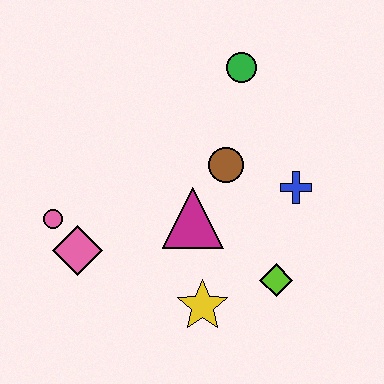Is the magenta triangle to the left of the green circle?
Yes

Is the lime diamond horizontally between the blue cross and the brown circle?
Yes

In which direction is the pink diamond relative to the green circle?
The pink diamond is below the green circle.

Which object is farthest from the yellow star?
The green circle is farthest from the yellow star.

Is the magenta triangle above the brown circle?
No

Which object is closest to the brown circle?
The magenta triangle is closest to the brown circle.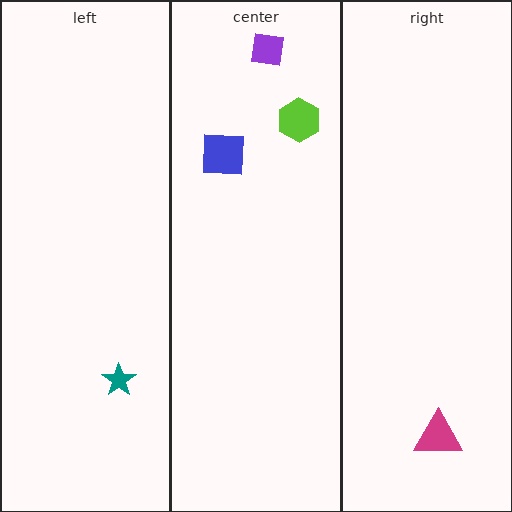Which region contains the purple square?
The center region.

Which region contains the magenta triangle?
The right region.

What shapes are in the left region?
The teal star.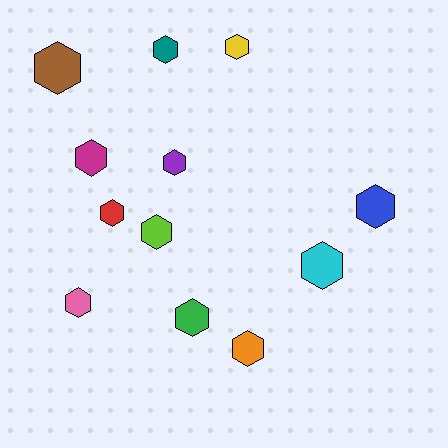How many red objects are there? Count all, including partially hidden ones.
There is 1 red object.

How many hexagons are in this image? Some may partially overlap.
There are 12 hexagons.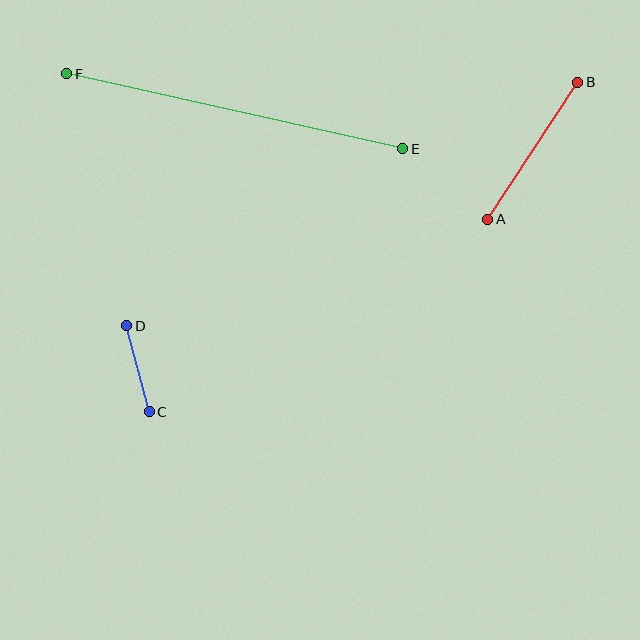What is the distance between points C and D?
The distance is approximately 88 pixels.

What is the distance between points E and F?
The distance is approximately 344 pixels.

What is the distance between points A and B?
The distance is approximately 164 pixels.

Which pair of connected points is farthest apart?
Points E and F are farthest apart.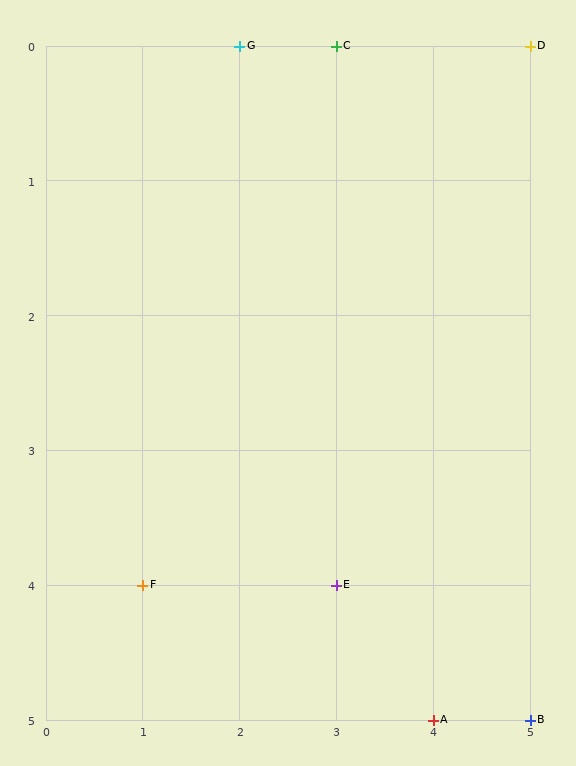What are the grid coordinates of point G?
Point G is at grid coordinates (2, 0).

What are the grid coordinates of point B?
Point B is at grid coordinates (5, 5).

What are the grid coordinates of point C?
Point C is at grid coordinates (3, 0).